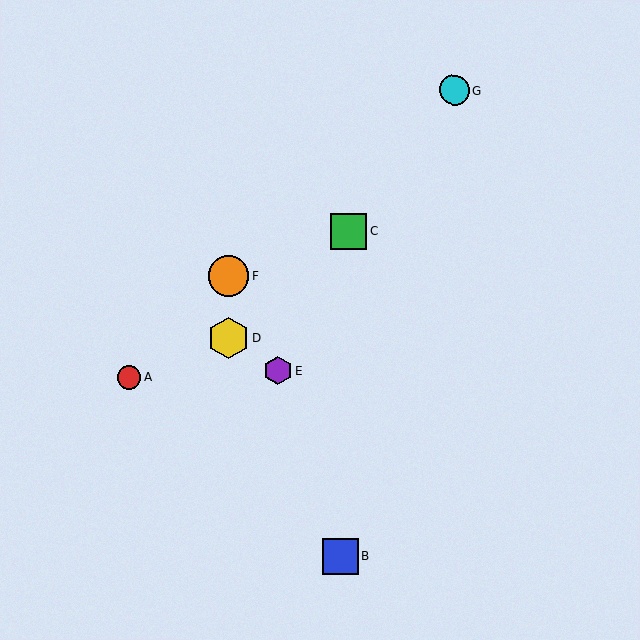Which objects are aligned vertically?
Objects D, F are aligned vertically.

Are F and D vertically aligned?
Yes, both are at x≈229.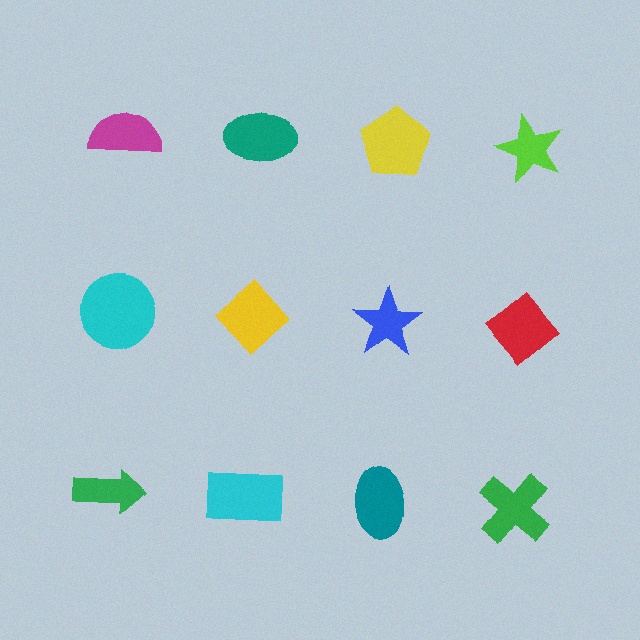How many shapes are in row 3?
4 shapes.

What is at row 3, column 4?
A green cross.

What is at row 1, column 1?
A magenta semicircle.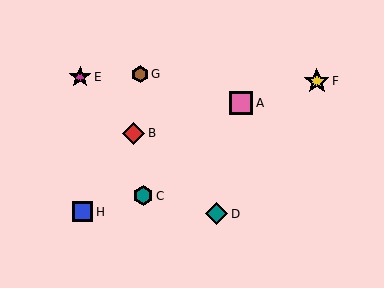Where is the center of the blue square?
The center of the blue square is at (82, 212).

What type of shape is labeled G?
Shape G is a brown hexagon.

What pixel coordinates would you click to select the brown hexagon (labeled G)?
Click at (140, 74) to select the brown hexagon G.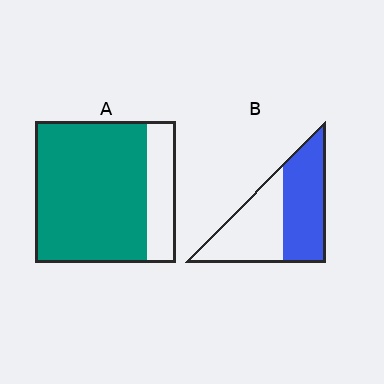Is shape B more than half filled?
Roughly half.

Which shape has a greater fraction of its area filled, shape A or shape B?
Shape A.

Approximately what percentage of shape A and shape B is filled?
A is approximately 80% and B is approximately 50%.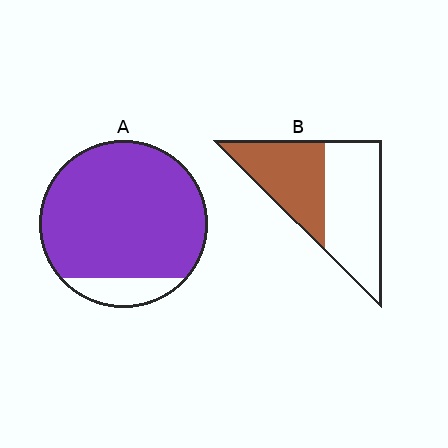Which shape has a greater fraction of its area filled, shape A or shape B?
Shape A.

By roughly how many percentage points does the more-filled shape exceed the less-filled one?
By roughly 45 percentage points (A over B).